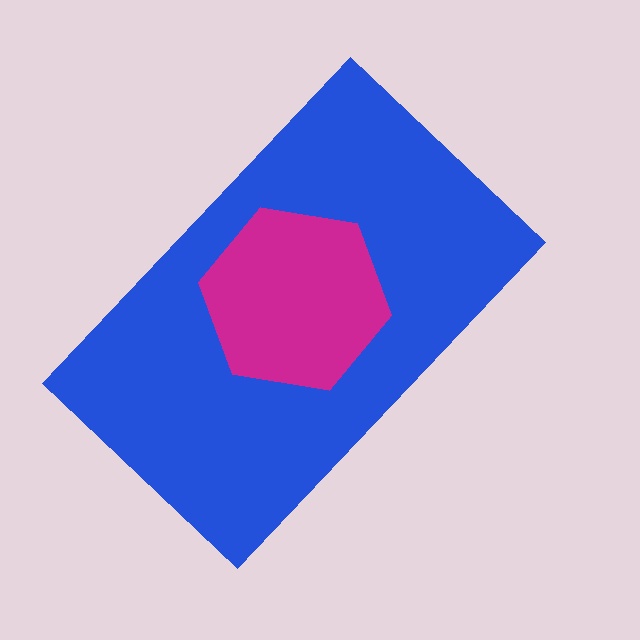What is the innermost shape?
The magenta hexagon.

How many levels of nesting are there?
2.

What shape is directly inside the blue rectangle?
The magenta hexagon.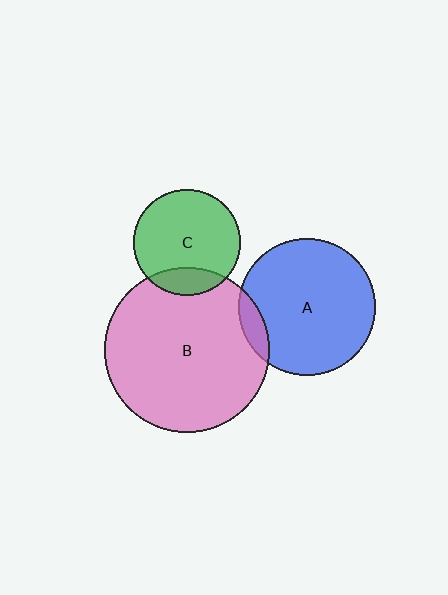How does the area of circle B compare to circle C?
Approximately 2.4 times.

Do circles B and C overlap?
Yes.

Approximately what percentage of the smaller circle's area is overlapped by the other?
Approximately 15%.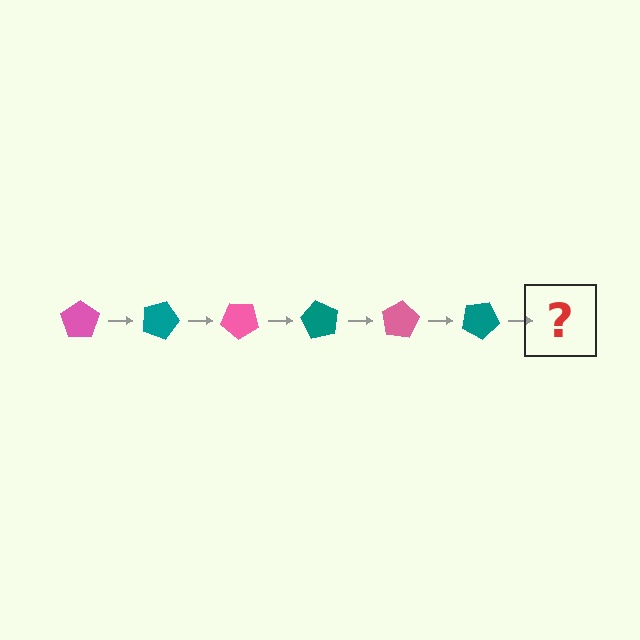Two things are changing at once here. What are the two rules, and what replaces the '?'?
The two rules are that it rotates 20 degrees each step and the color cycles through pink and teal. The '?' should be a pink pentagon, rotated 120 degrees from the start.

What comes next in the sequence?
The next element should be a pink pentagon, rotated 120 degrees from the start.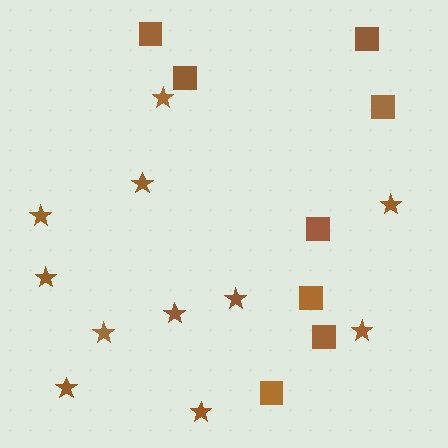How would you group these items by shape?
There are 2 groups: one group of squares (8) and one group of stars (11).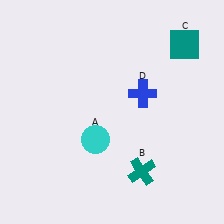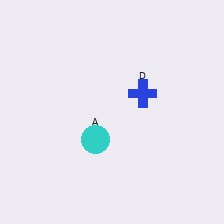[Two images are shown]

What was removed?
The teal square (C), the teal cross (B) were removed in Image 2.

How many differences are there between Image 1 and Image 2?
There are 2 differences between the two images.